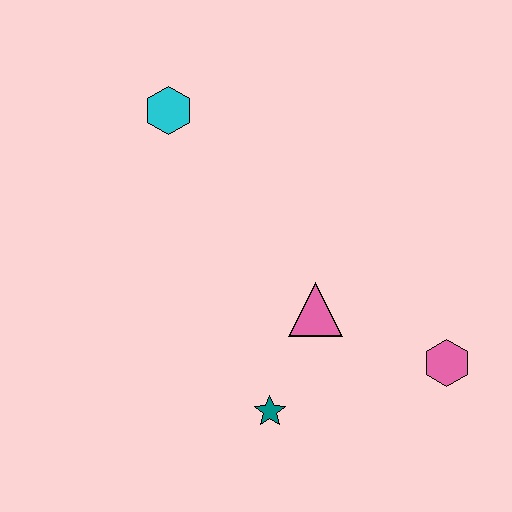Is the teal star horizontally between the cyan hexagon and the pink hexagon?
Yes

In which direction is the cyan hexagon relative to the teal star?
The cyan hexagon is above the teal star.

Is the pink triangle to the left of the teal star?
No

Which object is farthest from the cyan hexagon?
The pink hexagon is farthest from the cyan hexagon.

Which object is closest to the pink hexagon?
The pink triangle is closest to the pink hexagon.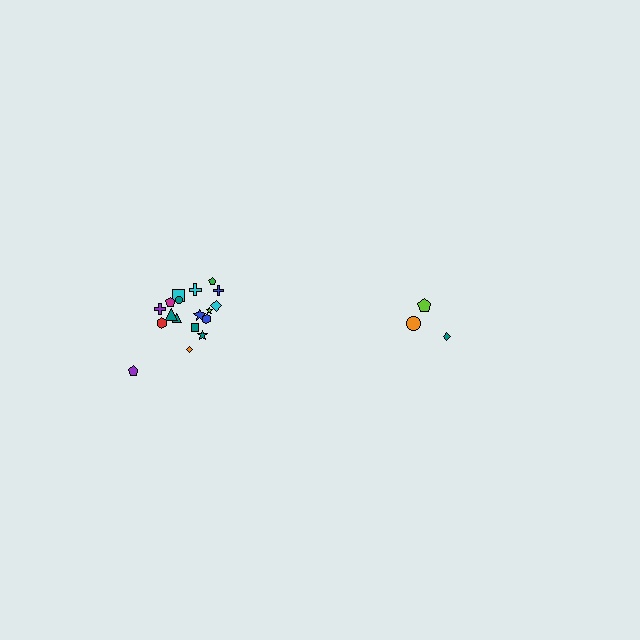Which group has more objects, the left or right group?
The left group.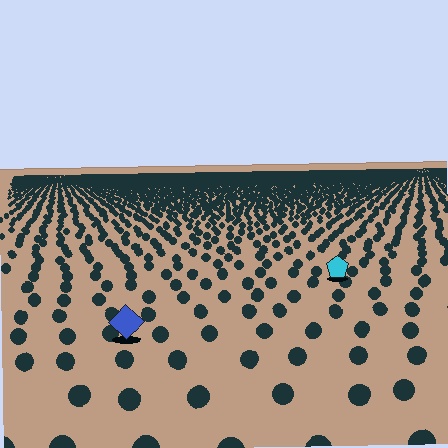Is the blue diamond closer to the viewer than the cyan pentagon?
Yes. The blue diamond is closer — you can tell from the texture gradient: the ground texture is coarser near it.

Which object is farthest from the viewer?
The cyan pentagon is farthest from the viewer. It appears smaller and the ground texture around it is denser.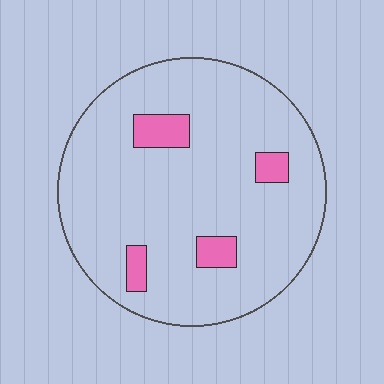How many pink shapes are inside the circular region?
4.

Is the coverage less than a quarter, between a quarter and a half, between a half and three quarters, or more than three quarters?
Less than a quarter.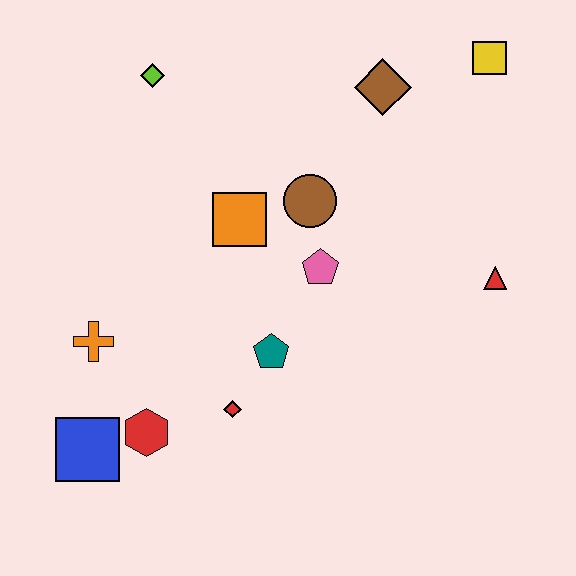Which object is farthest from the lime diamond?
The red triangle is farthest from the lime diamond.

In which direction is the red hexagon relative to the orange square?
The red hexagon is below the orange square.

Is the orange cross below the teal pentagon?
No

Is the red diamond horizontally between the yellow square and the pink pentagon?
No